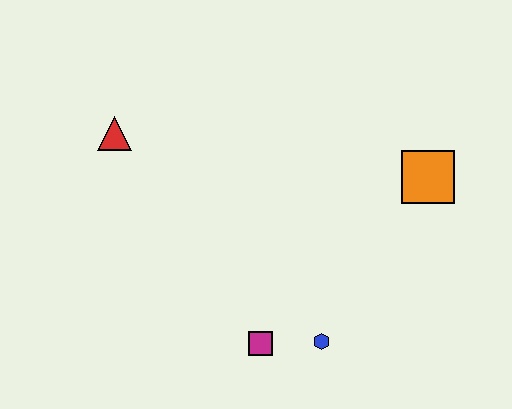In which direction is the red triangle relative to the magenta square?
The red triangle is above the magenta square.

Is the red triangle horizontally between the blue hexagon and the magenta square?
No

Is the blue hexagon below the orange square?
Yes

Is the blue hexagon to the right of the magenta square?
Yes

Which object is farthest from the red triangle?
The orange square is farthest from the red triangle.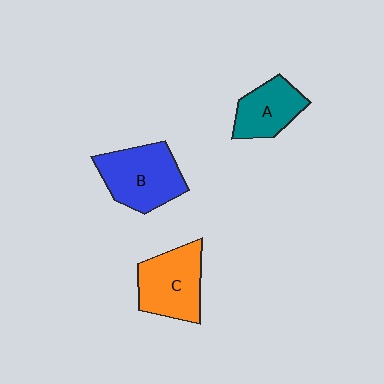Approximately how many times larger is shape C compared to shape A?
Approximately 1.3 times.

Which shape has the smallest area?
Shape A (teal).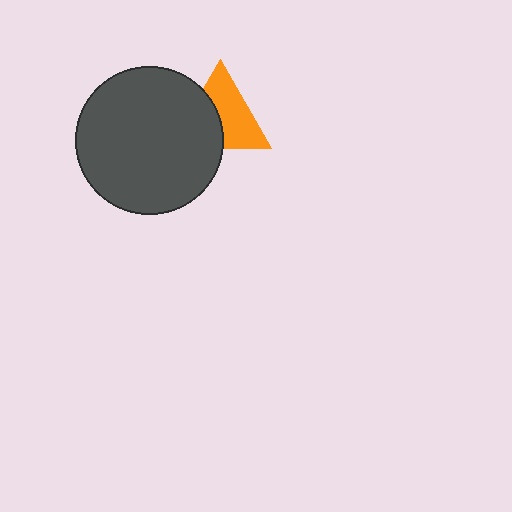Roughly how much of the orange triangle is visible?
About half of it is visible (roughly 58%).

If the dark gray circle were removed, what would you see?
You would see the complete orange triangle.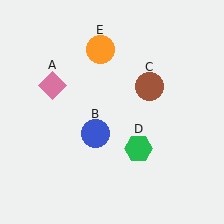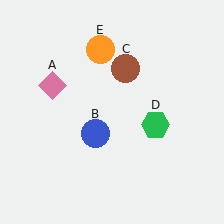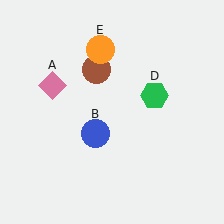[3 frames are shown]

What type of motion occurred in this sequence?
The brown circle (object C), green hexagon (object D) rotated counterclockwise around the center of the scene.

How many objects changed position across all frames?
2 objects changed position: brown circle (object C), green hexagon (object D).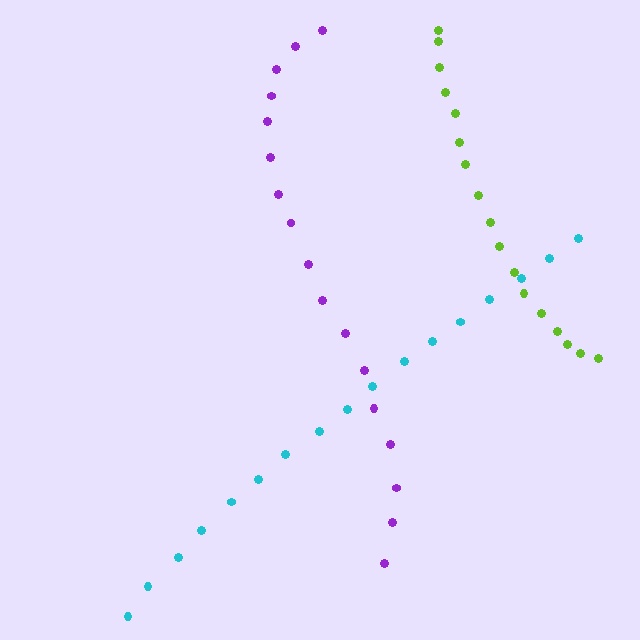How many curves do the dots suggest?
There are 3 distinct paths.